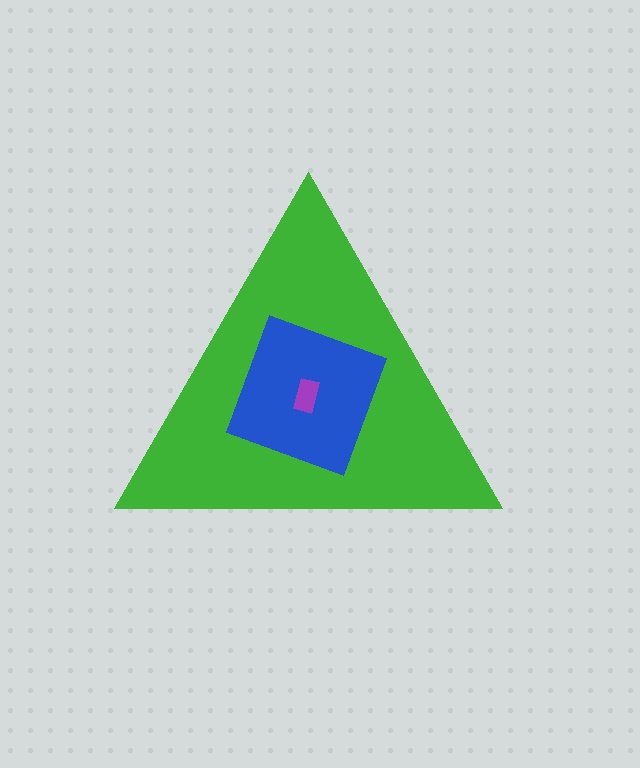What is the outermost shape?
The green triangle.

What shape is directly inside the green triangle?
The blue square.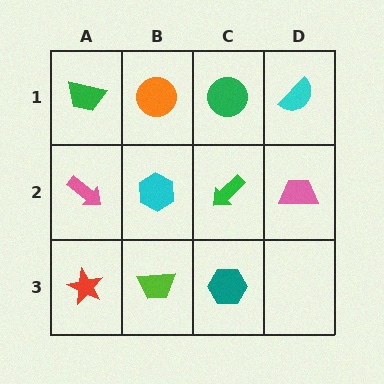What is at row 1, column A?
A green trapezoid.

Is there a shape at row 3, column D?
No, that cell is empty.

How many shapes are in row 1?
4 shapes.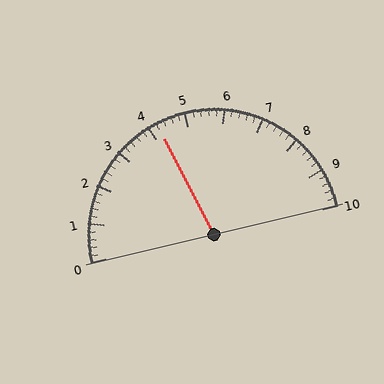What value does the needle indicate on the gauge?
The needle indicates approximately 4.2.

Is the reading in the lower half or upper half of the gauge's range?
The reading is in the lower half of the range (0 to 10).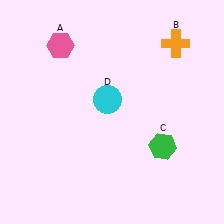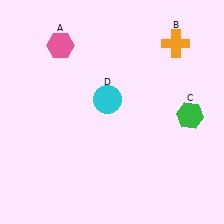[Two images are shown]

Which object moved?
The green hexagon (C) moved up.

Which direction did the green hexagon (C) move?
The green hexagon (C) moved up.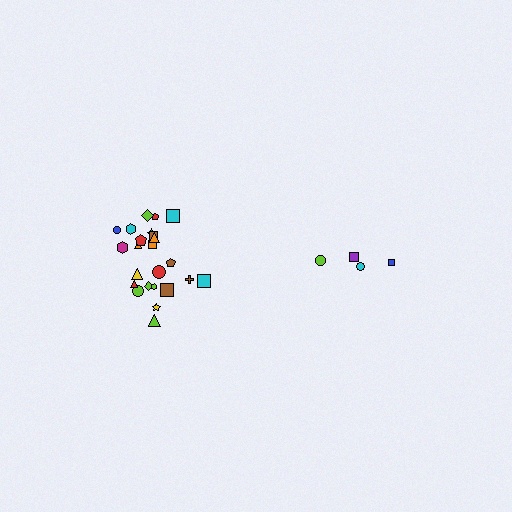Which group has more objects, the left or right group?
The left group.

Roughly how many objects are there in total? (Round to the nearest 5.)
Roughly 30 objects in total.